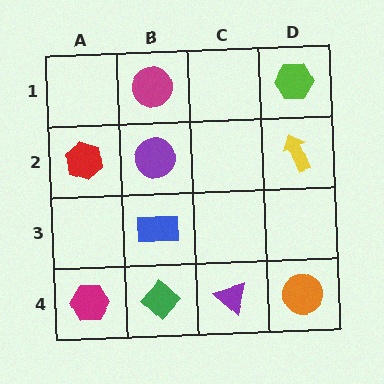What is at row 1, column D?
A lime hexagon.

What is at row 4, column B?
A green diamond.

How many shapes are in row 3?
1 shape.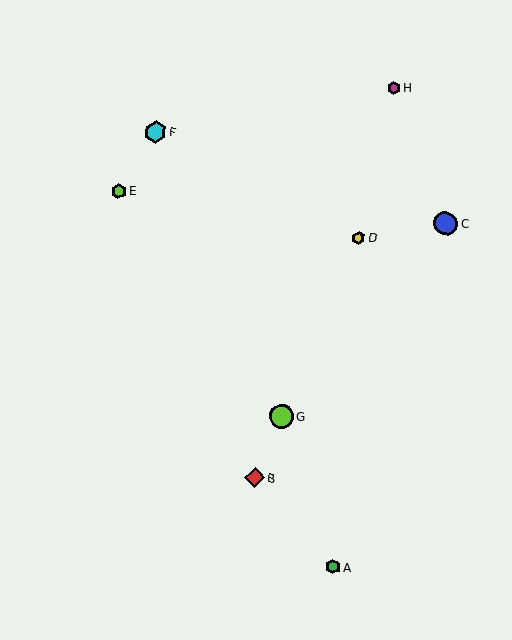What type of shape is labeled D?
Shape D is a yellow hexagon.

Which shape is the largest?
The blue circle (labeled C) is the largest.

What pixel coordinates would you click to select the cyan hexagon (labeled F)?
Click at (156, 132) to select the cyan hexagon F.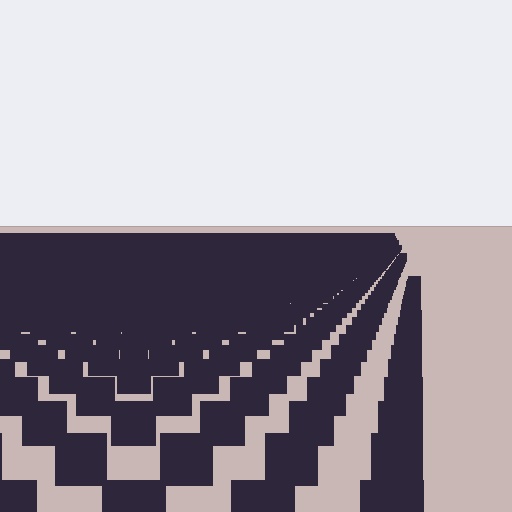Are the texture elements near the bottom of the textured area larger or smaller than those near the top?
Larger. Near the bottom, elements are closer to the viewer and appear at a bigger on-screen size.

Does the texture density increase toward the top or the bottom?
Density increases toward the top.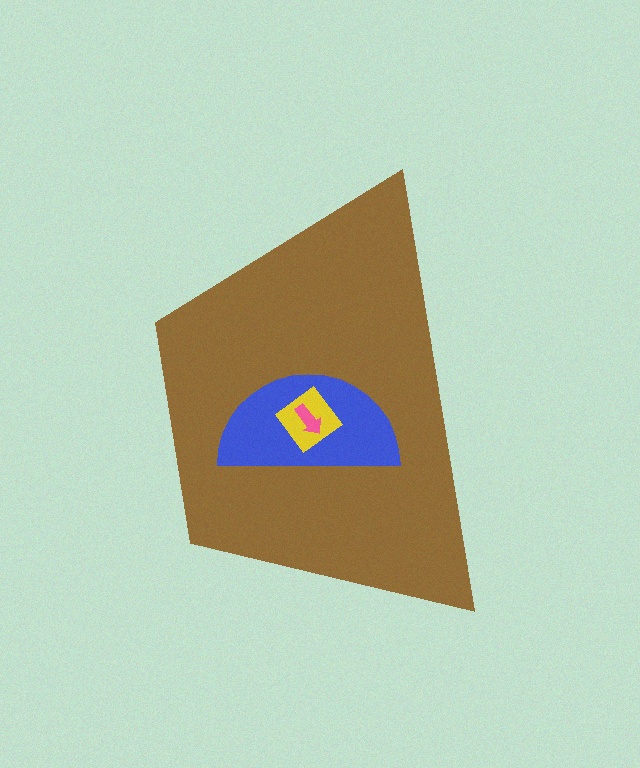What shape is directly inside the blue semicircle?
The yellow diamond.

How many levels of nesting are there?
4.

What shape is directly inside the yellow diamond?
The pink arrow.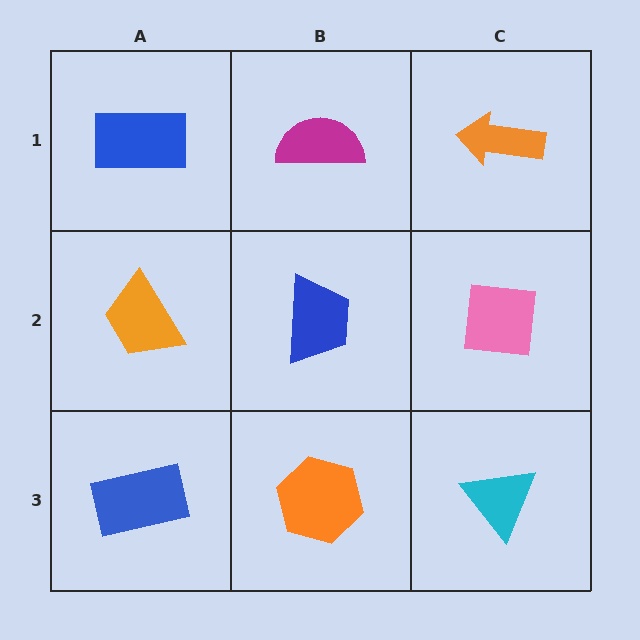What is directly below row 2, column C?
A cyan triangle.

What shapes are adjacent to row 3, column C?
A pink square (row 2, column C), an orange hexagon (row 3, column B).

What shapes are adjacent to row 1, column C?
A pink square (row 2, column C), a magenta semicircle (row 1, column B).